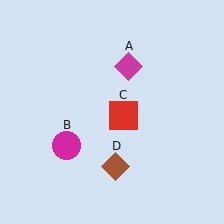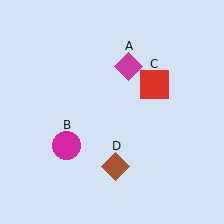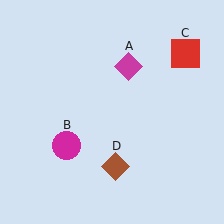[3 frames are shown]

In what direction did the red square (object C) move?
The red square (object C) moved up and to the right.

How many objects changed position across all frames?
1 object changed position: red square (object C).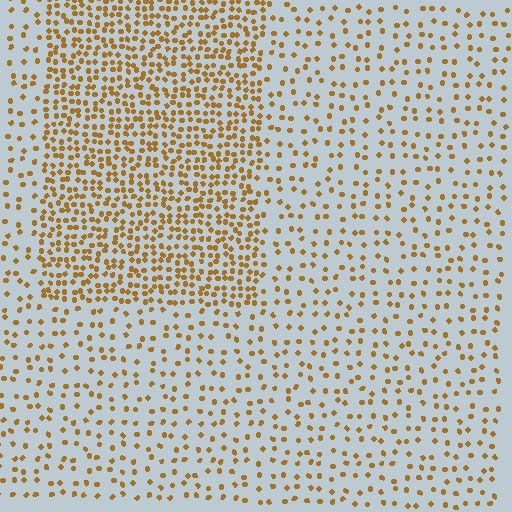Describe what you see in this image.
The image contains small brown elements arranged at two different densities. A rectangle-shaped region is visible where the elements are more densely packed than the surrounding area.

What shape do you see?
I see a rectangle.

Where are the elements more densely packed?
The elements are more densely packed inside the rectangle boundary.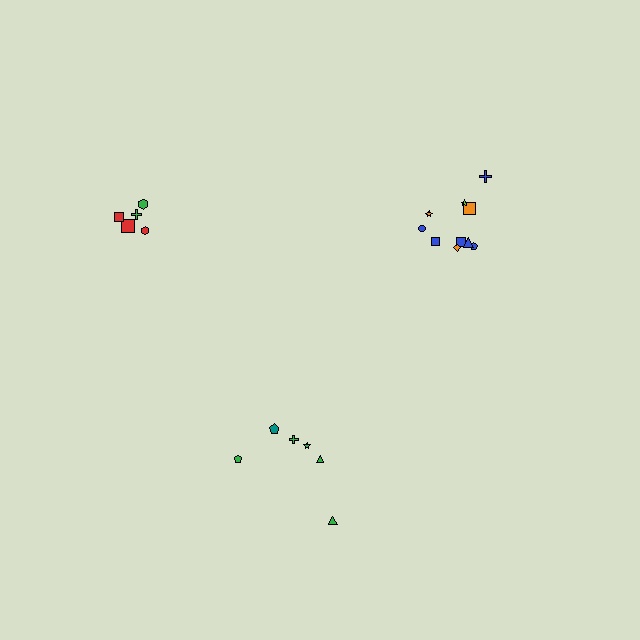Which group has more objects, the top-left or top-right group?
The top-right group.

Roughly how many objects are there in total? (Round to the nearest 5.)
Roughly 20 objects in total.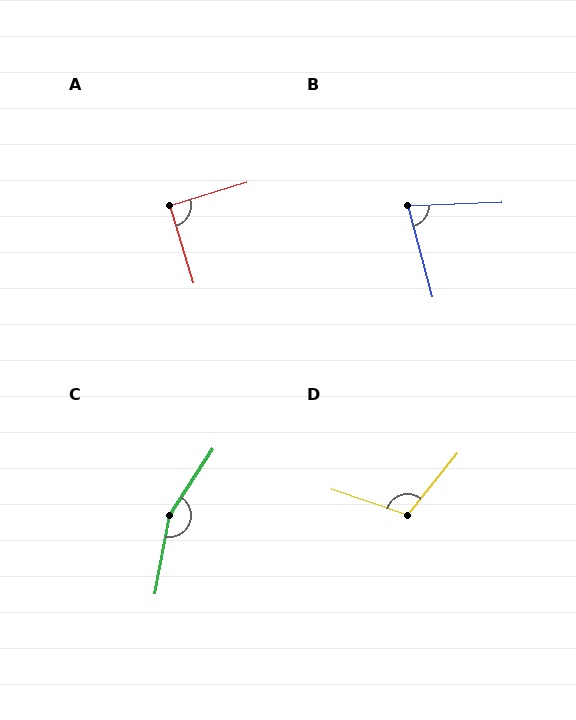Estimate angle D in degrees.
Approximately 110 degrees.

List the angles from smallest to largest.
B (78°), A (90°), D (110°), C (157°).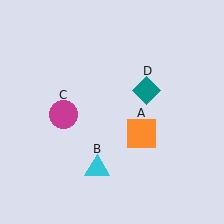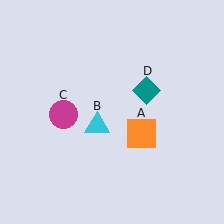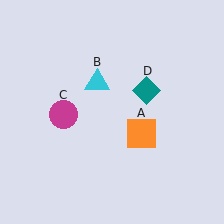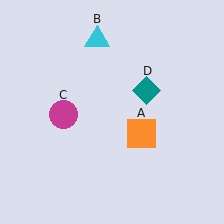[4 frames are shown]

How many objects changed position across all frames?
1 object changed position: cyan triangle (object B).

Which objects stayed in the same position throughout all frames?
Orange square (object A) and magenta circle (object C) and teal diamond (object D) remained stationary.